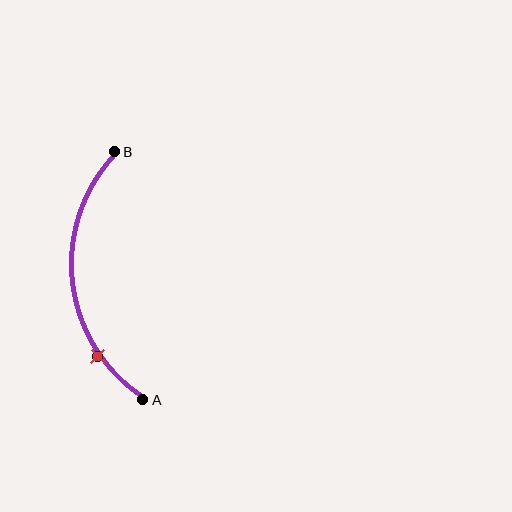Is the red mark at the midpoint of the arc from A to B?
No. The red mark lies on the arc but is closer to endpoint A. The arc midpoint would be at the point on the curve equidistant along the arc from both A and B.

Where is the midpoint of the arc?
The arc midpoint is the point on the curve farthest from the straight line joining A and B. It sits to the left of that line.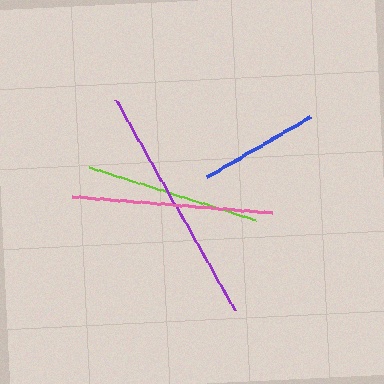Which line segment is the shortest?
The blue line is the shortest at approximately 120 pixels.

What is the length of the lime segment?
The lime segment is approximately 175 pixels long.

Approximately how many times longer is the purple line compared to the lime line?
The purple line is approximately 1.4 times the length of the lime line.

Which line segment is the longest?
The purple line is the longest at approximately 242 pixels.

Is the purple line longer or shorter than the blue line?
The purple line is longer than the blue line.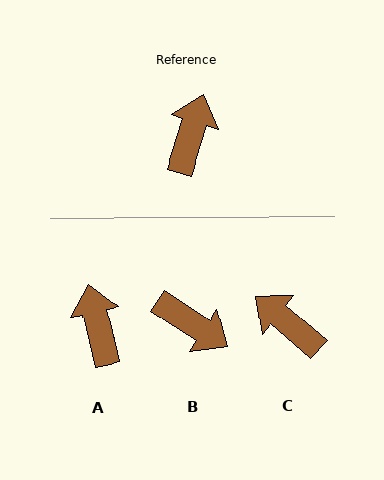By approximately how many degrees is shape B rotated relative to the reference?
Approximately 106 degrees clockwise.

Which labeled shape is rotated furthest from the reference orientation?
B, about 106 degrees away.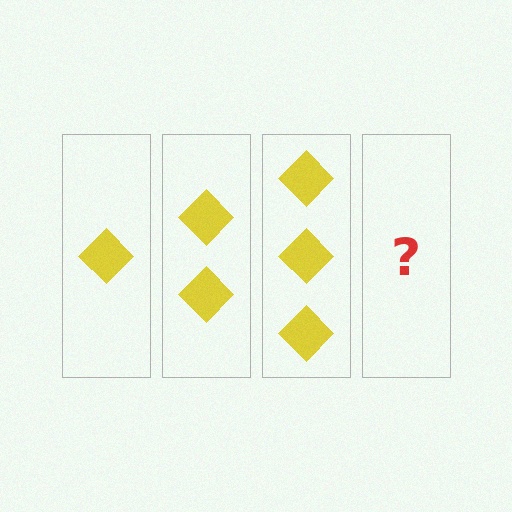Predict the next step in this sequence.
The next step is 4 diamonds.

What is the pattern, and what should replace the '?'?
The pattern is that each step adds one more diamond. The '?' should be 4 diamonds.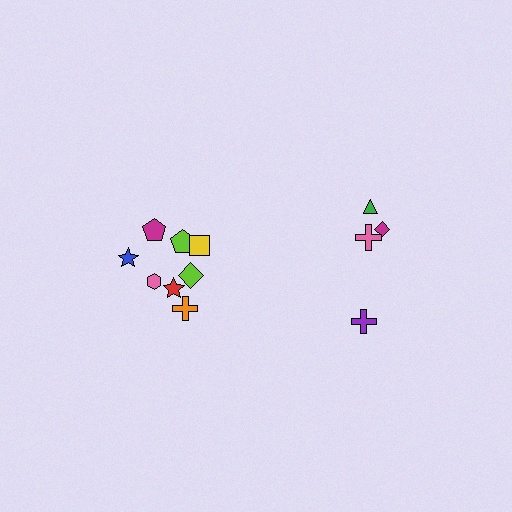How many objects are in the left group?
There are 8 objects.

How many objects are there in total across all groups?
There are 12 objects.